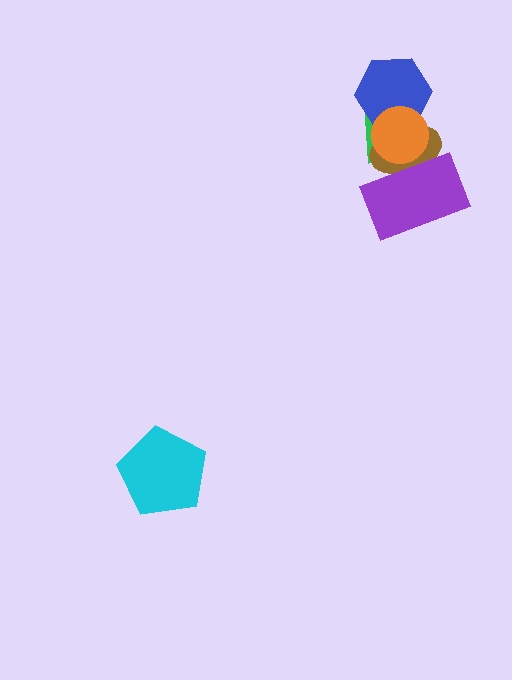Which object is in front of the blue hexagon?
The orange circle is in front of the blue hexagon.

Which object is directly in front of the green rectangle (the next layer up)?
The brown ellipse is directly in front of the green rectangle.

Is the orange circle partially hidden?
Yes, it is partially covered by another shape.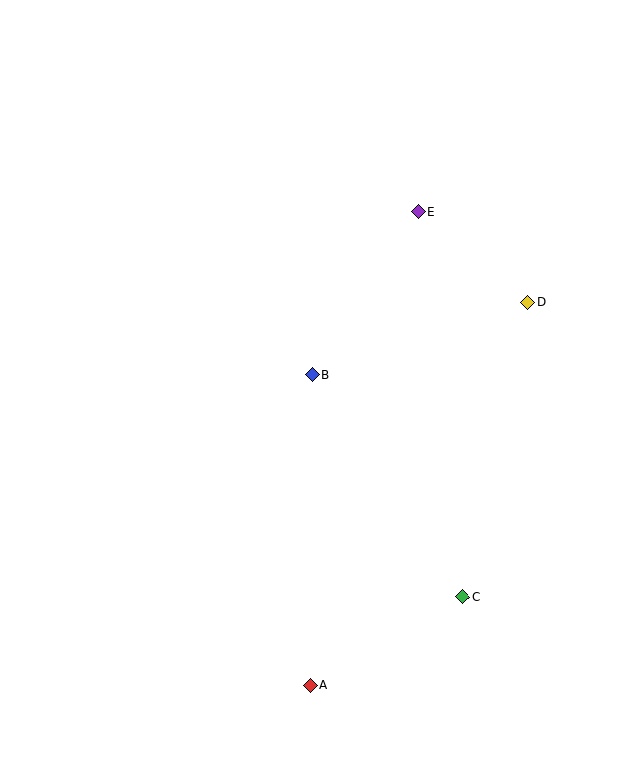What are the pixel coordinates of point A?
Point A is at (310, 685).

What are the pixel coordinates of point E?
Point E is at (418, 212).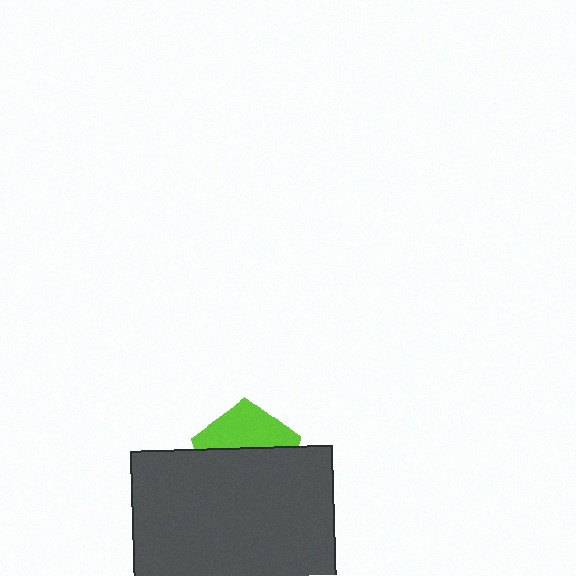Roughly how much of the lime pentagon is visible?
A small part of it is visible (roughly 40%).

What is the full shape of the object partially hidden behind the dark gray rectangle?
The partially hidden object is a lime pentagon.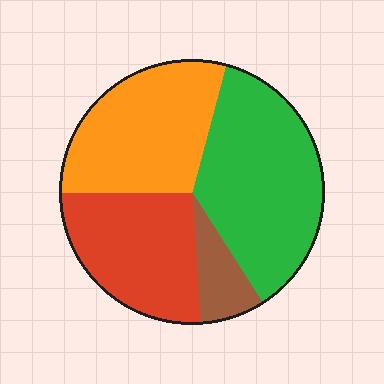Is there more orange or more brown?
Orange.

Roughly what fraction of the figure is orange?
Orange takes up between a quarter and a half of the figure.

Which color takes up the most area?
Green, at roughly 35%.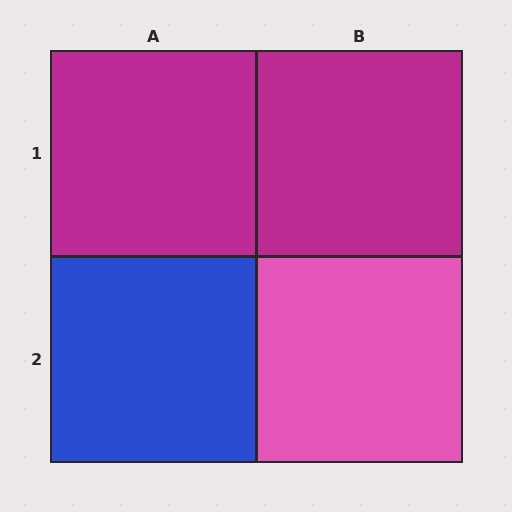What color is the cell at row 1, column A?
Magenta.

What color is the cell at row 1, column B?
Magenta.